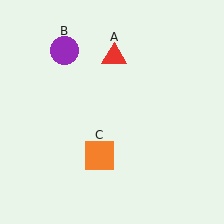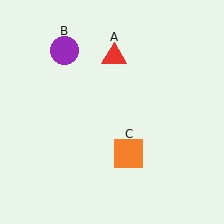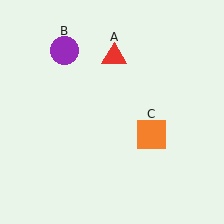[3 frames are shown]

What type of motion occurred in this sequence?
The orange square (object C) rotated counterclockwise around the center of the scene.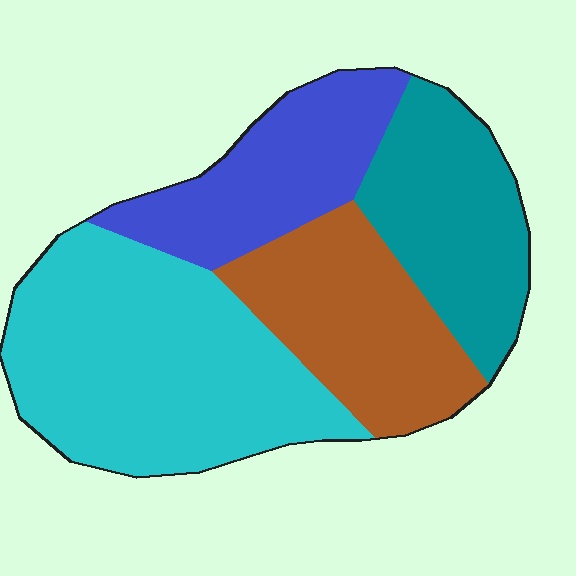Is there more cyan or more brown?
Cyan.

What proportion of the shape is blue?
Blue covers around 20% of the shape.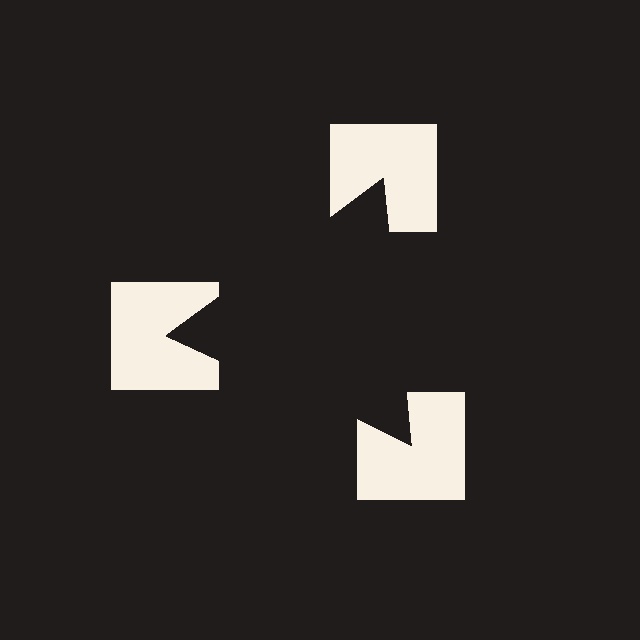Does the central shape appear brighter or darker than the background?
It typically appears slightly darker than the background, even though no actual brightness change is drawn.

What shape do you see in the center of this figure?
An illusory triangle — its edges are inferred from the aligned wedge cuts in the notched squares, not physically drawn.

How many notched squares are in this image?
There are 3 — one at each vertex of the illusory triangle.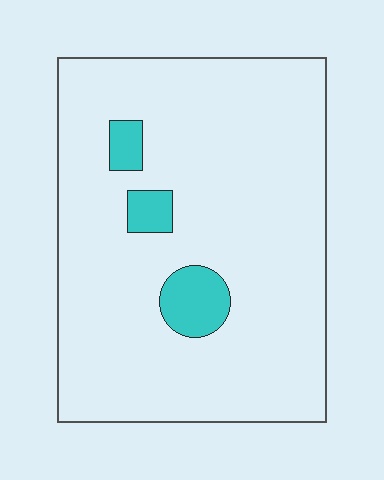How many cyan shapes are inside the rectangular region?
3.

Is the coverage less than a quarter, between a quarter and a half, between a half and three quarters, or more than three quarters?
Less than a quarter.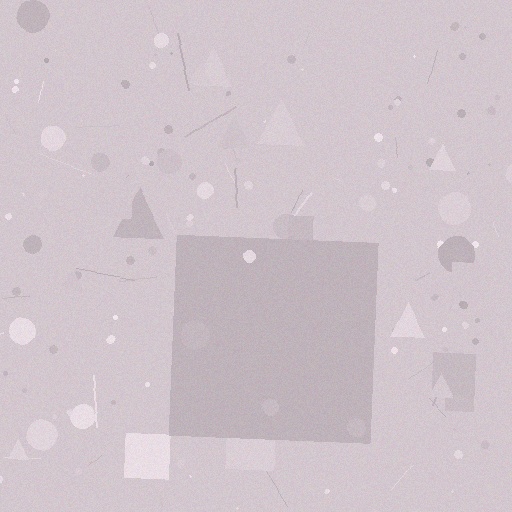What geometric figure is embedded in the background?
A square is embedded in the background.